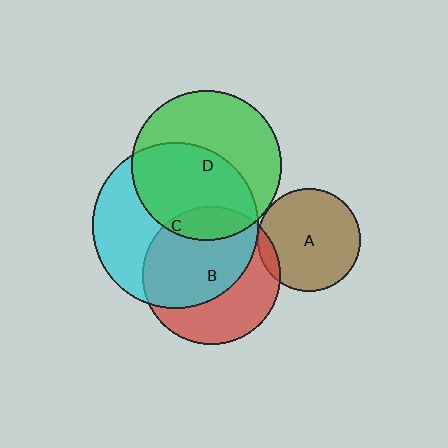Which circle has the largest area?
Circle C (cyan).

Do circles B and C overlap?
Yes.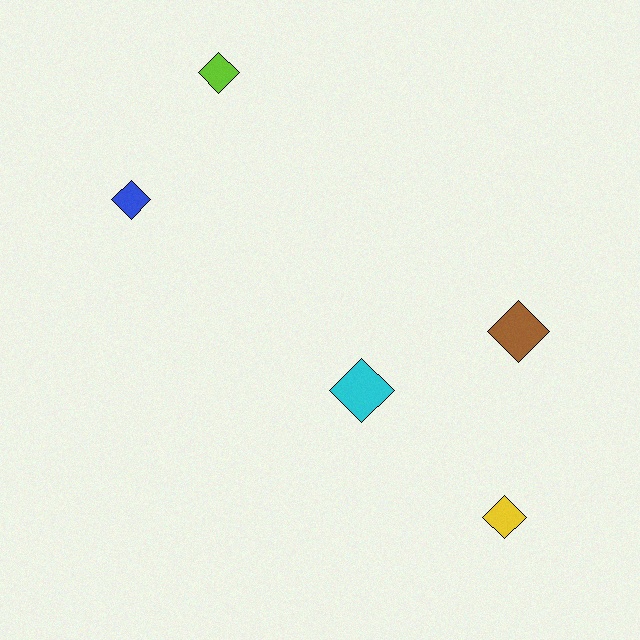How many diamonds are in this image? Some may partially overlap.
There are 5 diamonds.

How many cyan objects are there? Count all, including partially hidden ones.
There is 1 cyan object.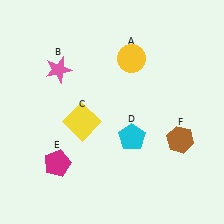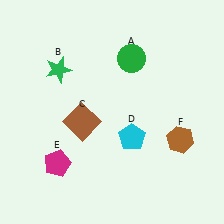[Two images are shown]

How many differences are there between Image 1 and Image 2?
There are 3 differences between the two images.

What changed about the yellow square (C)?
In Image 1, C is yellow. In Image 2, it changed to brown.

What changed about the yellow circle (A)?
In Image 1, A is yellow. In Image 2, it changed to green.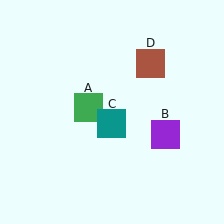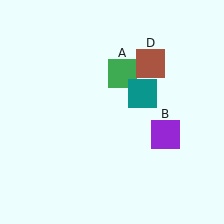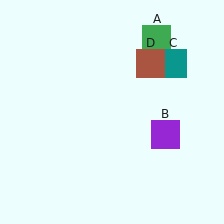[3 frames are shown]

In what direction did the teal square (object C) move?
The teal square (object C) moved up and to the right.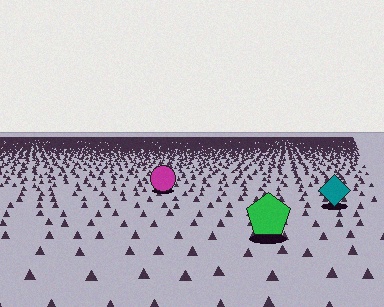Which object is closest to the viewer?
The green pentagon is closest. The texture marks near it are larger and more spread out.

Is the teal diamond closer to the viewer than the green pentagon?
No. The green pentagon is closer — you can tell from the texture gradient: the ground texture is coarser near it.